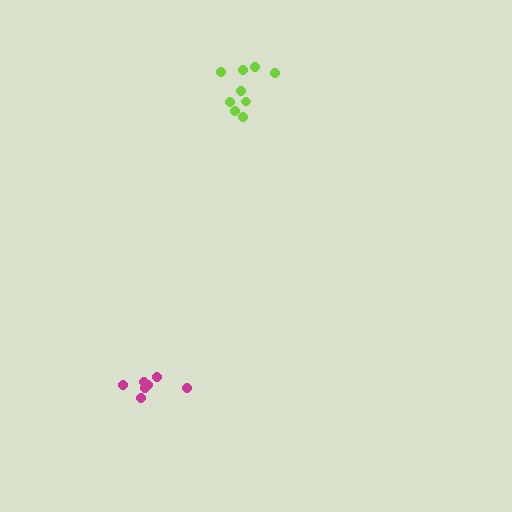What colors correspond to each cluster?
The clusters are colored: lime, magenta.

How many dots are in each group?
Group 1: 9 dots, Group 2: 7 dots (16 total).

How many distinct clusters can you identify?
There are 2 distinct clusters.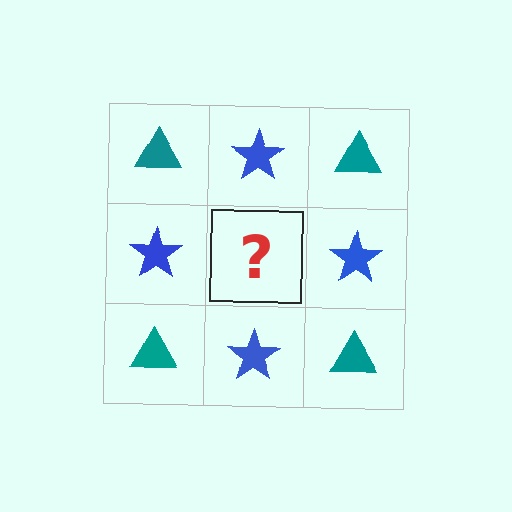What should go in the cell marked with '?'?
The missing cell should contain a teal triangle.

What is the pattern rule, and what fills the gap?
The rule is that it alternates teal triangle and blue star in a checkerboard pattern. The gap should be filled with a teal triangle.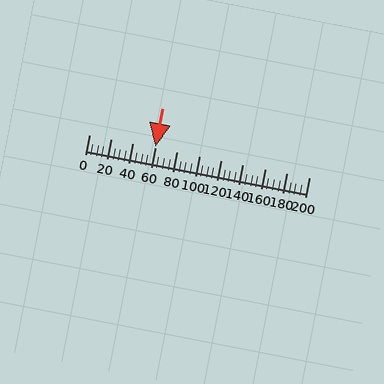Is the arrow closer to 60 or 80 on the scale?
The arrow is closer to 60.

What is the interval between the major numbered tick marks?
The major tick marks are spaced 20 units apart.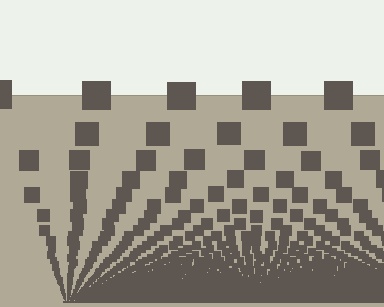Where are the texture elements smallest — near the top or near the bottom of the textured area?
Near the bottom.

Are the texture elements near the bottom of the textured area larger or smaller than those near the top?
Smaller. The gradient is inverted — elements near the bottom are smaller and denser.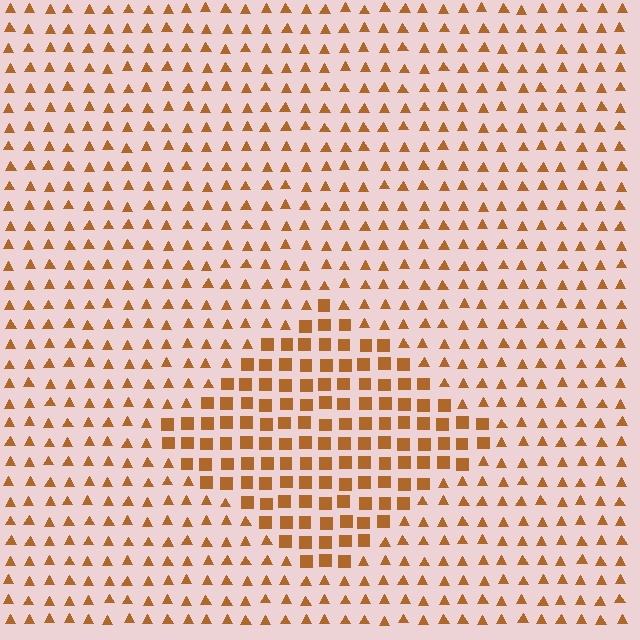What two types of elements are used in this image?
The image uses squares inside the diamond region and triangles outside it.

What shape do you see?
I see a diamond.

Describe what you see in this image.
The image is filled with small brown elements arranged in a uniform grid. A diamond-shaped region contains squares, while the surrounding area contains triangles. The boundary is defined purely by the change in element shape.